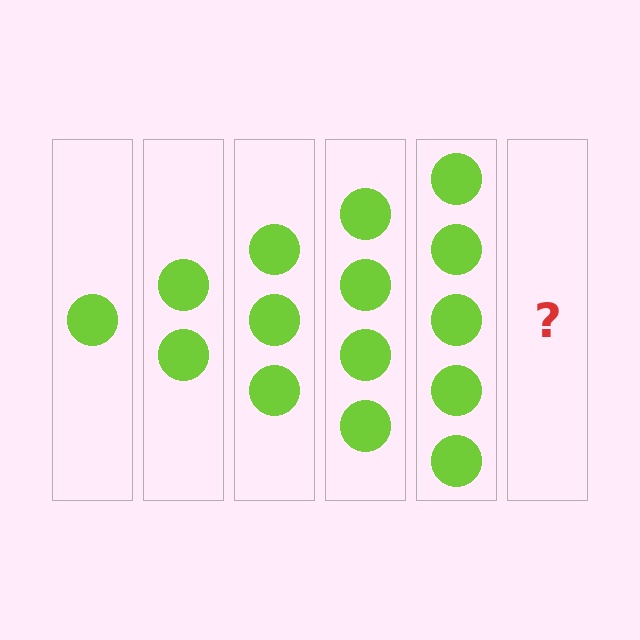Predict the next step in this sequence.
The next step is 6 circles.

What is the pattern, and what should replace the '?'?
The pattern is that each step adds one more circle. The '?' should be 6 circles.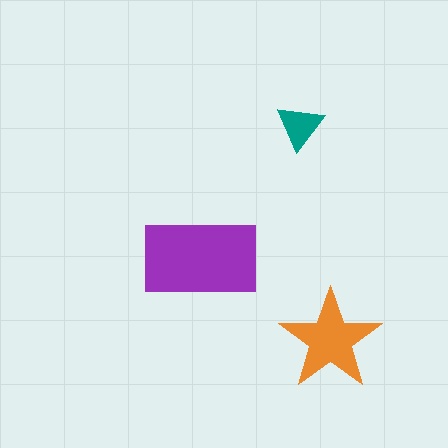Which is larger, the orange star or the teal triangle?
The orange star.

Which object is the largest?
The purple rectangle.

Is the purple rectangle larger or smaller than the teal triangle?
Larger.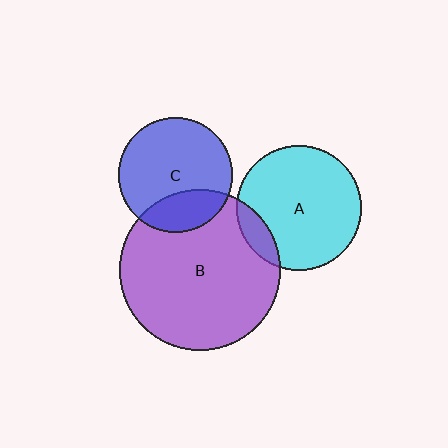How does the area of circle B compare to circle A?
Approximately 1.7 times.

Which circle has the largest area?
Circle B (purple).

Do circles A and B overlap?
Yes.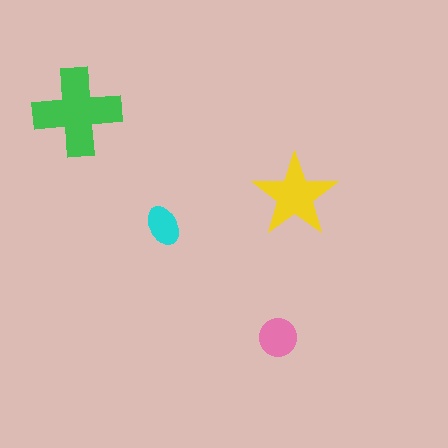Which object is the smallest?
The cyan ellipse.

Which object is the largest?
The green cross.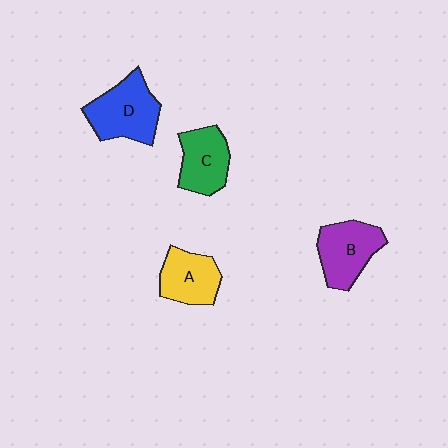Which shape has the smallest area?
Shape A (yellow).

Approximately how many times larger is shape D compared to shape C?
Approximately 1.3 times.